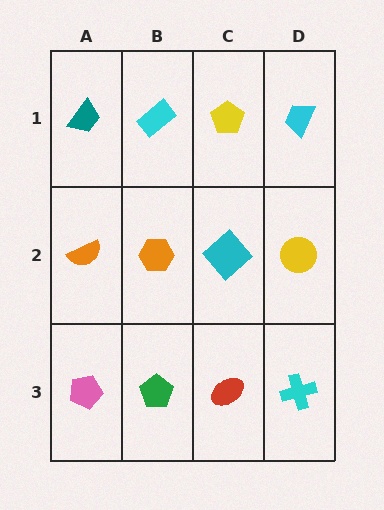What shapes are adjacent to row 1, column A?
An orange semicircle (row 2, column A), a cyan rectangle (row 1, column B).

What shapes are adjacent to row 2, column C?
A yellow pentagon (row 1, column C), a red ellipse (row 3, column C), an orange hexagon (row 2, column B), a yellow circle (row 2, column D).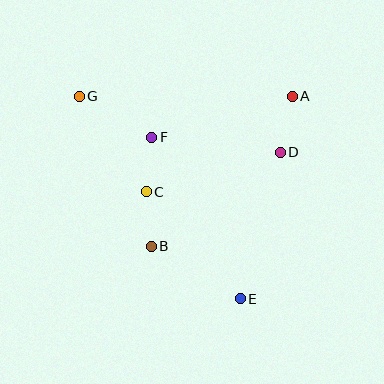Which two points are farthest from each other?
Points E and G are farthest from each other.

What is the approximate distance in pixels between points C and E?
The distance between C and E is approximately 142 pixels.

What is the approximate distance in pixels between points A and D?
The distance between A and D is approximately 57 pixels.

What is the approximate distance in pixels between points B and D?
The distance between B and D is approximately 160 pixels.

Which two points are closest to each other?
Points C and F are closest to each other.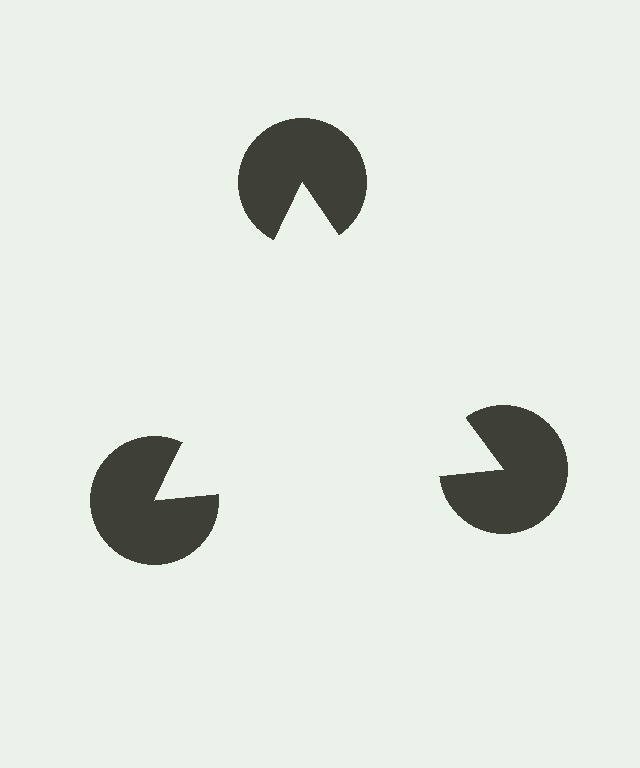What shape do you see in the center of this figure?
An illusory triangle — its edges are inferred from the aligned wedge cuts in the pac-man discs, not physically drawn.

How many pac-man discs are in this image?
There are 3 — one at each vertex of the illusory triangle.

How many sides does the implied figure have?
3 sides.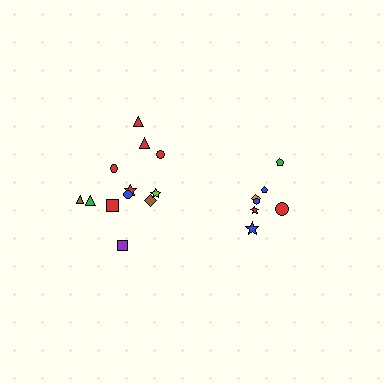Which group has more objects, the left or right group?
The left group.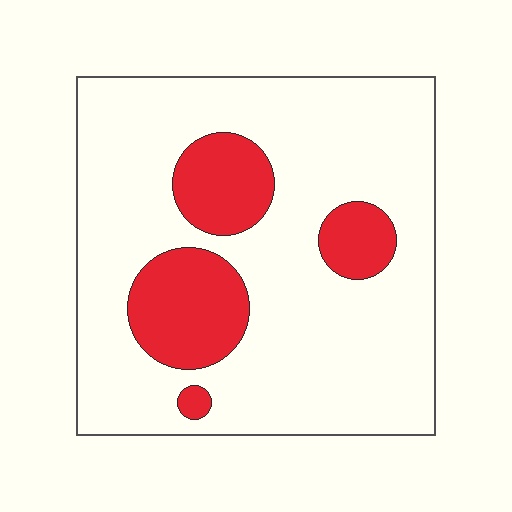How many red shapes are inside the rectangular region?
4.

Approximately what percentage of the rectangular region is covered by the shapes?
Approximately 20%.